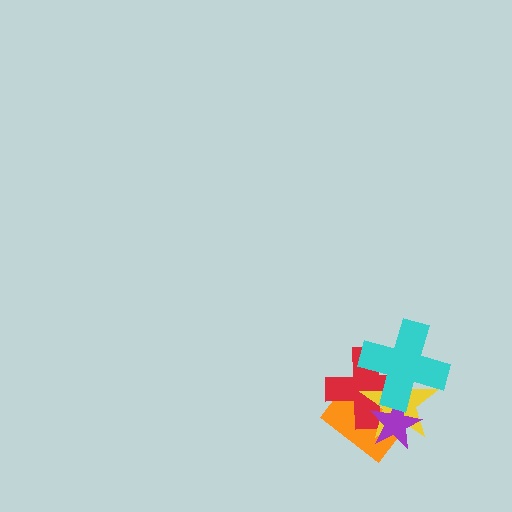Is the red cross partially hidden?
Yes, it is partially covered by another shape.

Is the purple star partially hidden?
Yes, it is partially covered by another shape.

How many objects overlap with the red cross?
4 objects overlap with the red cross.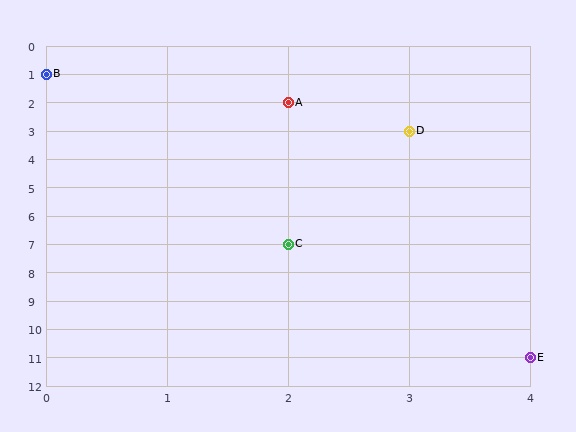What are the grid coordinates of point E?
Point E is at grid coordinates (4, 11).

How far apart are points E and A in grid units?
Points E and A are 2 columns and 9 rows apart (about 9.2 grid units diagonally).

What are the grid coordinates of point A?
Point A is at grid coordinates (2, 2).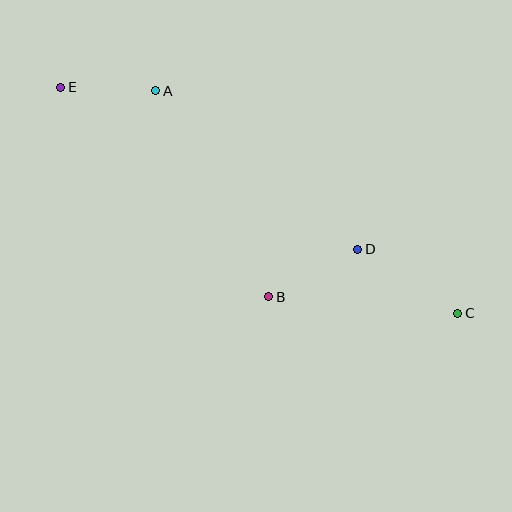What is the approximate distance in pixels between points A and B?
The distance between A and B is approximately 235 pixels.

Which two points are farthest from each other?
Points C and E are farthest from each other.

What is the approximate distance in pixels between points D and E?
The distance between D and E is approximately 338 pixels.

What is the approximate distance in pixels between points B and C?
The distance between B and C is approximately 189 pixels.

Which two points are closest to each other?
Points A and E are closest to each other.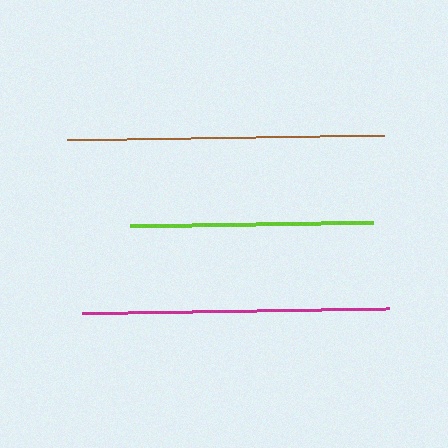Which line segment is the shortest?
The lime line is the shortest at approximately 243 pixels.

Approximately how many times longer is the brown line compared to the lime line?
The brown line is approximately 1.3 times the length of the lime line.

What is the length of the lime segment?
The lime segment is approximately 243 pixels long.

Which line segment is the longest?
The brown line is the longest at approximately 317 pixels.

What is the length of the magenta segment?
The magenta segment is approximately 307 pixels long.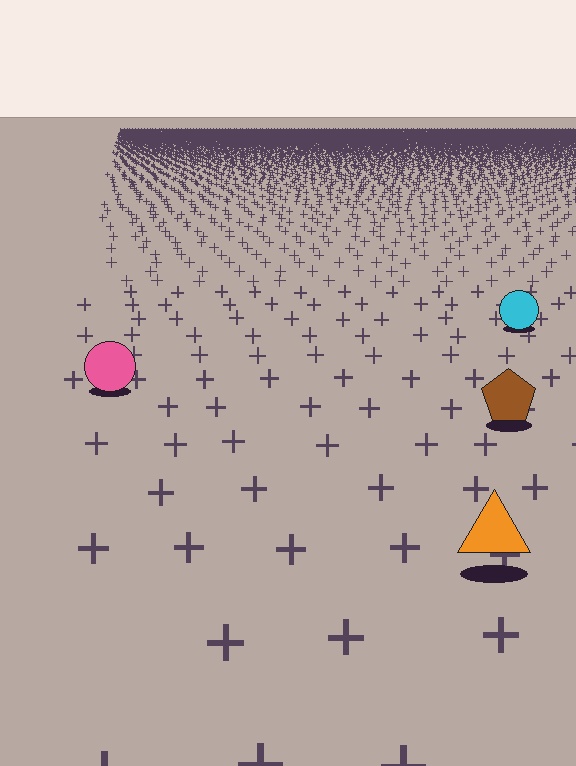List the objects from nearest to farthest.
From nearest to farthest: the orange triangle, the brown pentagon, the pink circle, the cyan circle.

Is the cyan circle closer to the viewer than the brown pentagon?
No. The brown pentagon is closer — you can tell from the texture gradient: the ground texture is coarser near it.